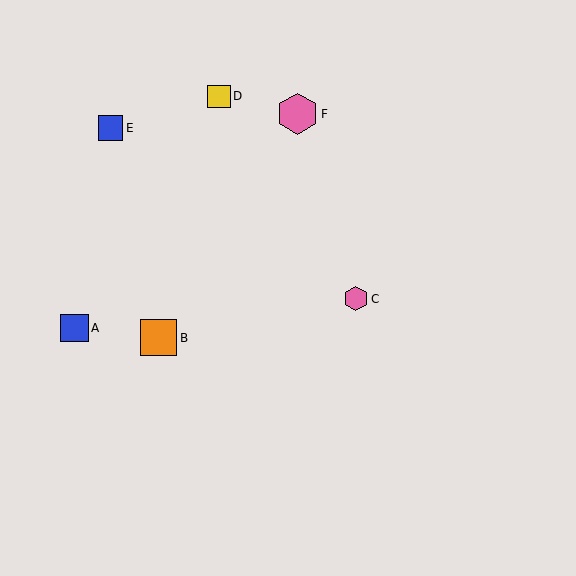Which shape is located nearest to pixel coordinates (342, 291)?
The pink hexagon (labeled C) at (356, 299) is nearest to that location.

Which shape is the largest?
The pink hexagon (labeled F) is the largest.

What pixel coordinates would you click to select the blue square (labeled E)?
Click at (111, 128) to select the blue square E.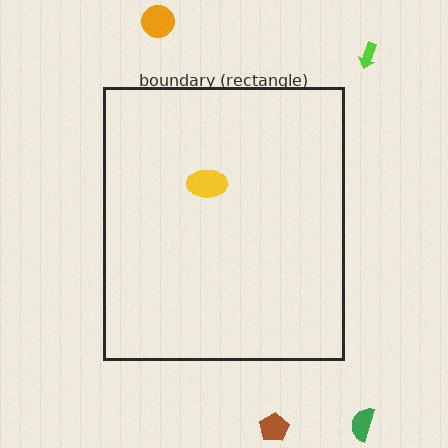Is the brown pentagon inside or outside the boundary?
Outside.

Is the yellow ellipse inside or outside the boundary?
Inside.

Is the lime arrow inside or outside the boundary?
Outside.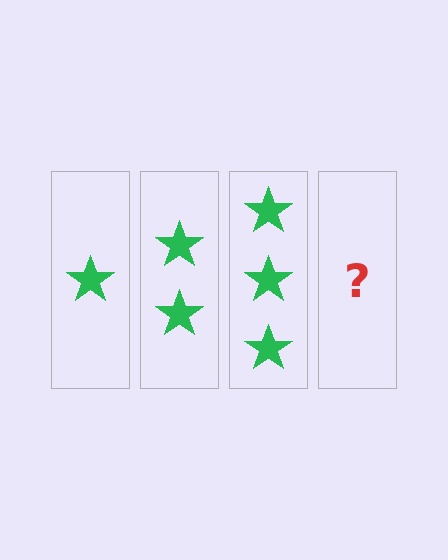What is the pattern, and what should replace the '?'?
The pattern is that each step adds one more star. The '?' should be 4 stars.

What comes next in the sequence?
The next element should be 4 stars.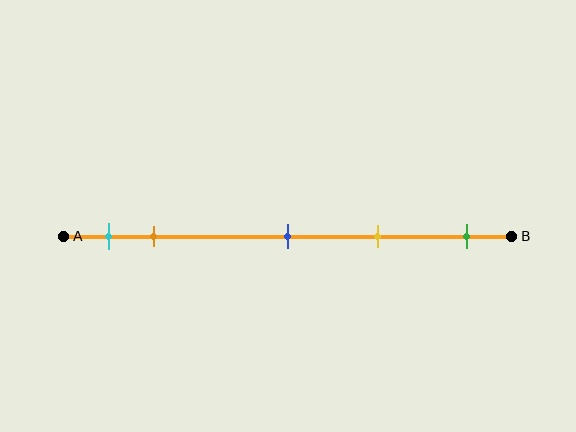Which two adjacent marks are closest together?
The cyan and orange marks are the closest adjacent pair.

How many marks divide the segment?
There are 5 marks dividing the segment.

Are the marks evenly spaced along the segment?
No, the marks are not evenly spaced.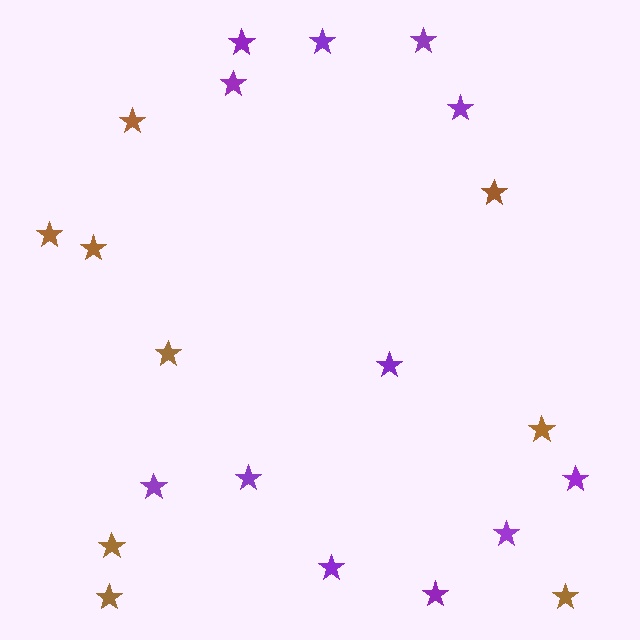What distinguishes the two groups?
There are 2 groups: one group of purple stars (12) and one group of brown stars (9).